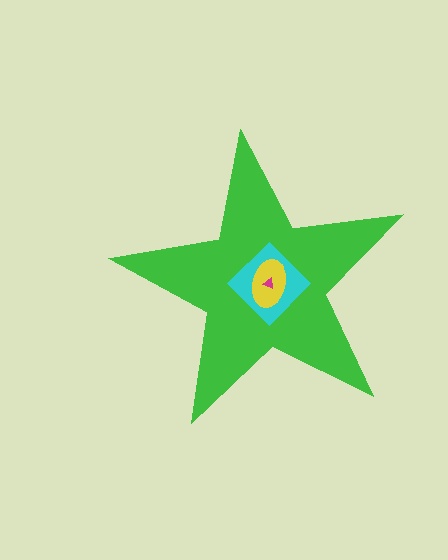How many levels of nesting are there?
4.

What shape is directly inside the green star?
The cyan diamond.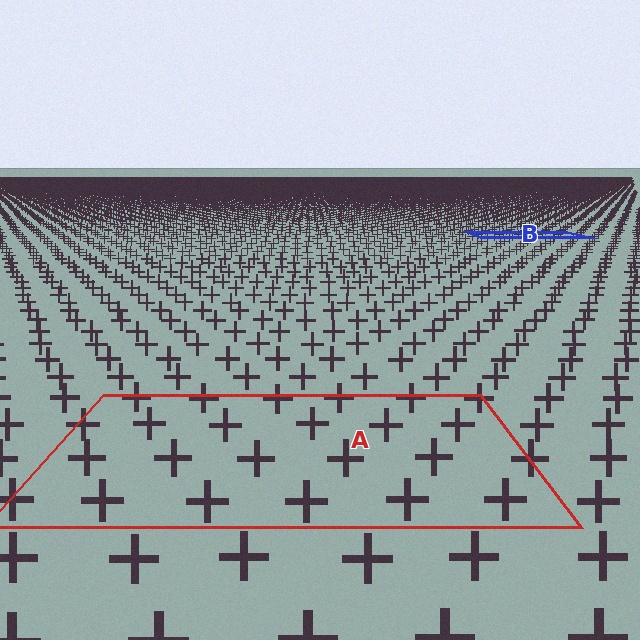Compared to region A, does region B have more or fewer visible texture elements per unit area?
Region B has more texture elements per unit area — they are packed more densely because it is farther away.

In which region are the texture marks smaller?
The texture marks are smaller in region B, because it is farther away.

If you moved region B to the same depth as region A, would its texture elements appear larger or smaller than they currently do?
They would appear larger. At a closer depth, the same texture elements are projected at a bigger on-screen size.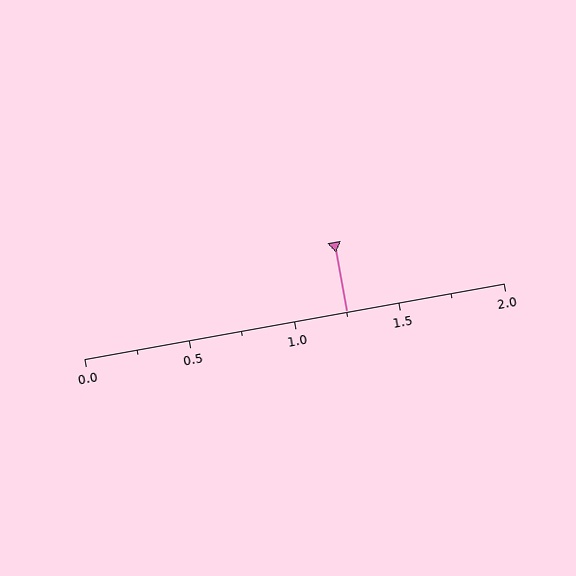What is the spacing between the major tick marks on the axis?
The major ticks are spaced 0.5 apart.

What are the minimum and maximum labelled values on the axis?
The axis runs from 0.0 to 2.0.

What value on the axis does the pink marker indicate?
The marker indicates approximately 1.25.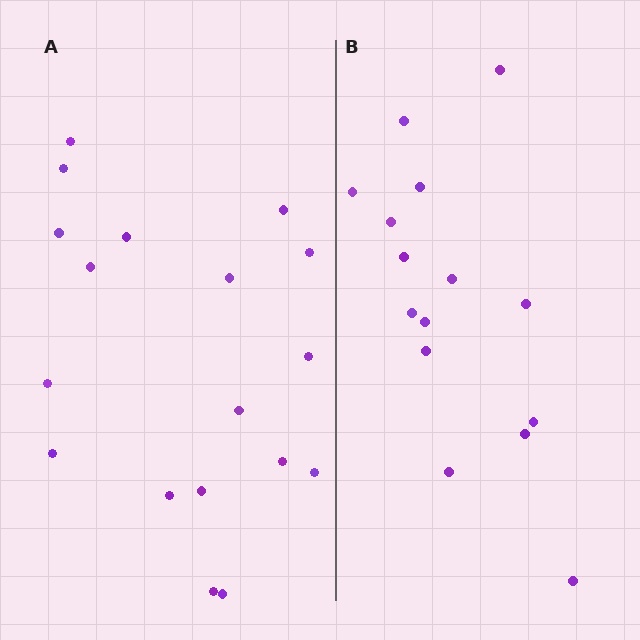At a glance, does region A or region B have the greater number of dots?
Region A (the left region) has more dots.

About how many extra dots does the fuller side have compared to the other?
Region A has just a few more — roughly 2 or 3 more dots than region B.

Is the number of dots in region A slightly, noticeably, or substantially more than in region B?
Region A has only slightly more — the two regions are fairly close. The ratio is roughly 1.2 to 1.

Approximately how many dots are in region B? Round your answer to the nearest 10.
About 20 dots. (The exact count is 15, which rounds to 20.)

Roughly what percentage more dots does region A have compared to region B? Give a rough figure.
About 20% more.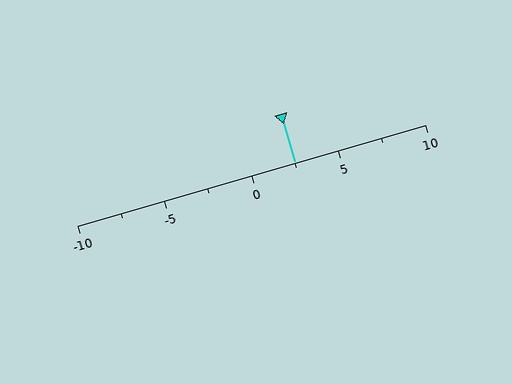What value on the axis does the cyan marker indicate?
The marker indicates approximately 2.5.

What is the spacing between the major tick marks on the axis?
The major ticks are spaced 5 apart.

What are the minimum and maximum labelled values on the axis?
The axis runs from -10 to 10.